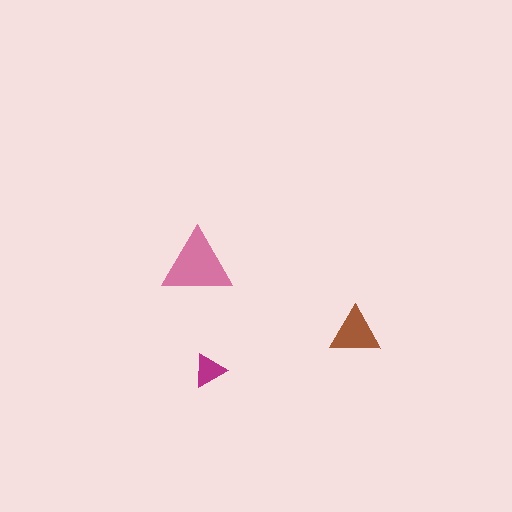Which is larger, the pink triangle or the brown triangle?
The pink one.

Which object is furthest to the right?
The brown triangle is rightmost.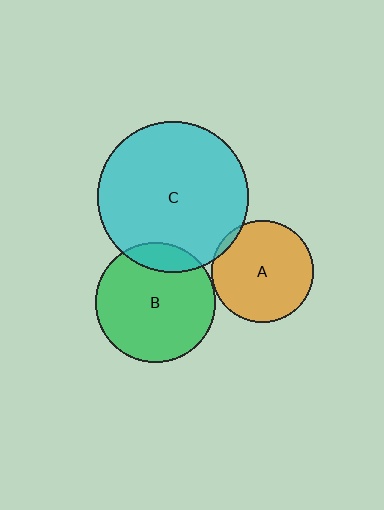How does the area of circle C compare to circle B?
Approximately 1.6 times.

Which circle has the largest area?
Circle C (cyan).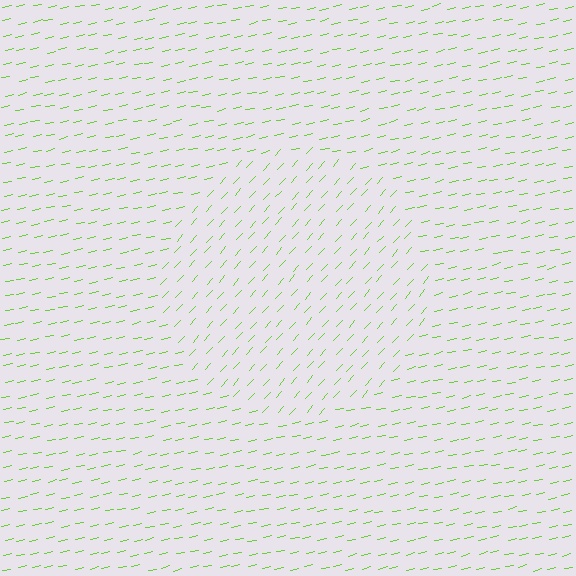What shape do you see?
I see a circle.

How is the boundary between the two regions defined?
The boundary is defined purely by a change in line orientation (approximately 35 degrees difference). All lines are the same color and thickness.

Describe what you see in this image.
The image is filled with small lime line segments. A circle region in the image has lines oriented differently from the surrounding lines, creating a visible texture boundary.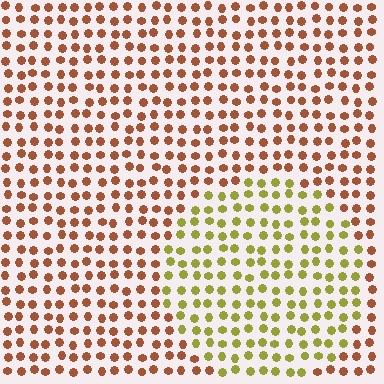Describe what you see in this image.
The image is filled with small brown elements in a uniform arrangement. A circle-shaped region is visible where the elements are tinted to a slightly different hue, forming a subtle color boundary.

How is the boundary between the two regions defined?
The boundary is defined purely by a slight shift in hue (about 50 degrees). Spacing, size, and orientation are identical on both sides.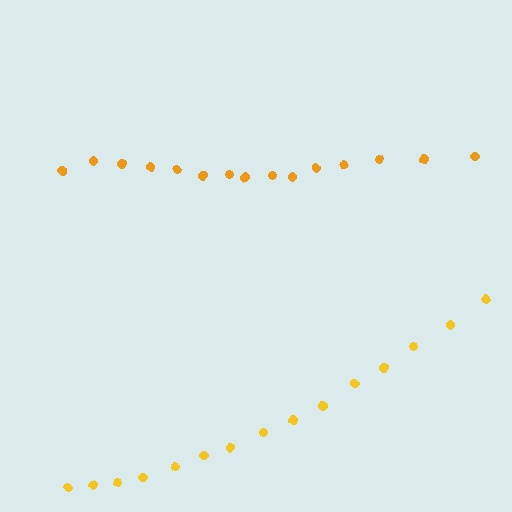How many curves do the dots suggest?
There are 2 distinct paths.